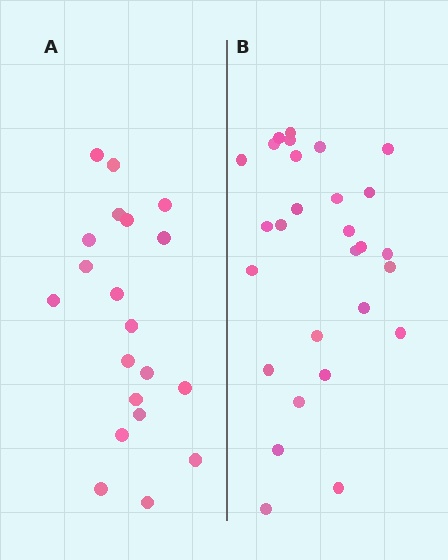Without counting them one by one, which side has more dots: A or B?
Region B (the right region) has more dots.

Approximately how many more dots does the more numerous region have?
Region B has roughly 8 or so more dots than region A.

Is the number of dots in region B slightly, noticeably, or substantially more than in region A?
Region B has noticeably more, but not dramatically so. The ratio is roughly 1.4 to 1.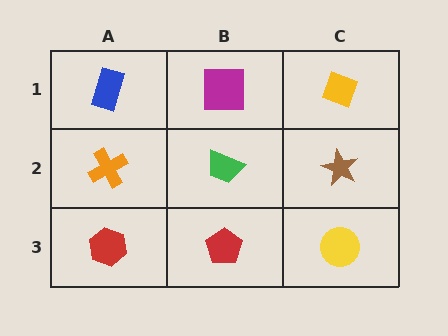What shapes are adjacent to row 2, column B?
A magenta square (row 1, column B), a red pentagon (row 3, column B), an orange cross (row 2, column A), a brown star (row 2, column C).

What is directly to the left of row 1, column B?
A blue rectangle.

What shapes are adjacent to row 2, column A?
A blue rectangle (row 1, column A), a red hexagon (row 3, column A), a green trapezoid (row 2, column B).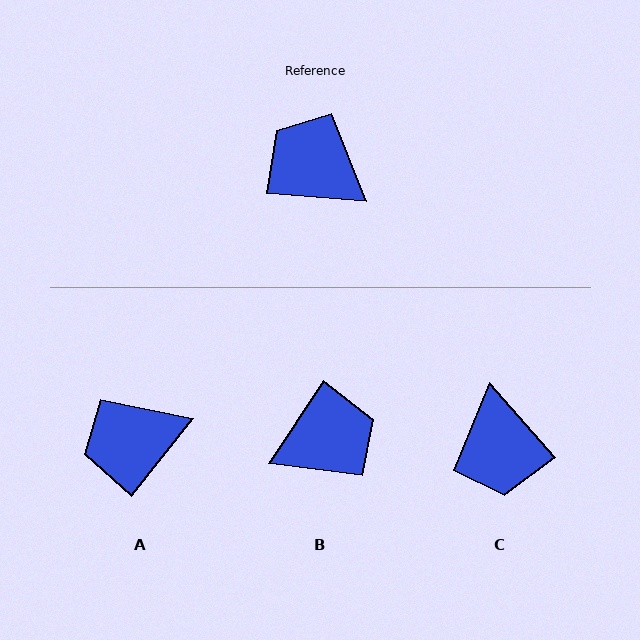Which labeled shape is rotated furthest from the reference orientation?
C, about 136 degrees away.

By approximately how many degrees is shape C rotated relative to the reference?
Approximately 136 degrees counter-clockwise.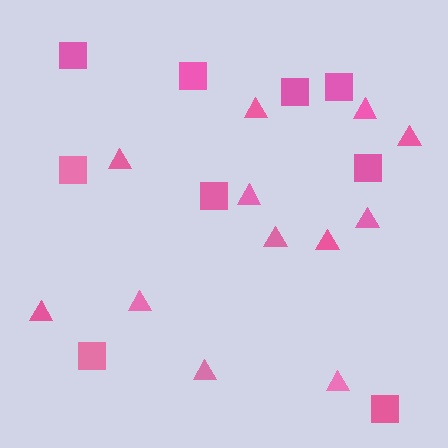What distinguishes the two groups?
There are 2 groups: one group of triangles (12) and one group of squares (9).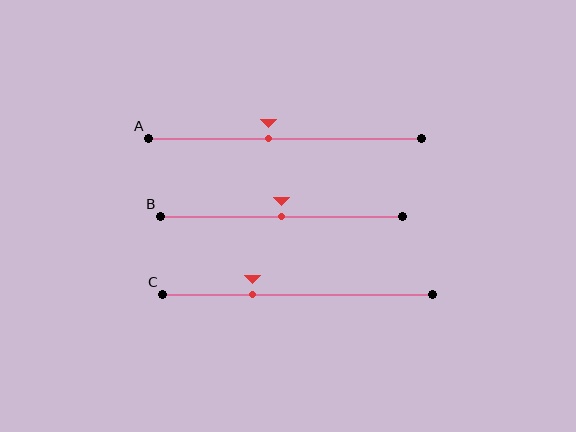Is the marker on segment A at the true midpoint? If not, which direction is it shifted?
No, the marker on segment A is shifted to the left by about 6% of the segment length.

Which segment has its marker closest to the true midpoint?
Segment B has its marker closest to the true midpoint.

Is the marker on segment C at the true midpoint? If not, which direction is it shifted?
No, the marker on segment C is shifted to the left by about 17% of the segment length.